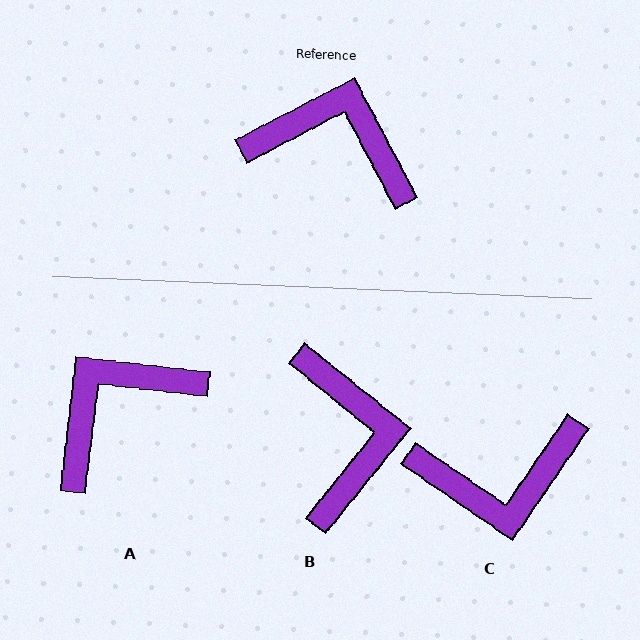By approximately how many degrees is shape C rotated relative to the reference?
Approximately 152 degrees clockwise.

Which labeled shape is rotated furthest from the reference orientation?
C, about 152 degrees away.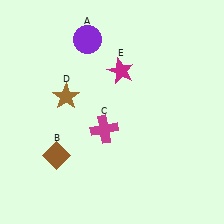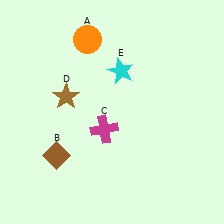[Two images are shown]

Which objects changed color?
A changed from purple to orange. E changed from magenta to cyan.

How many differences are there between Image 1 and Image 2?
There are 2 differences between the two images.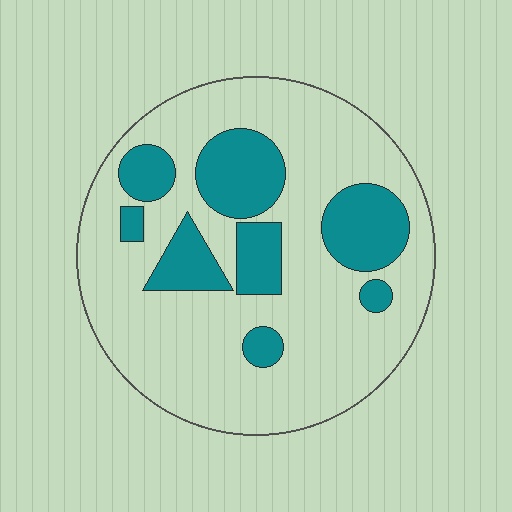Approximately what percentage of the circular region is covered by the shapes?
Approximately 25%.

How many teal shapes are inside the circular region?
8.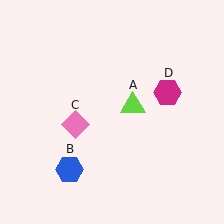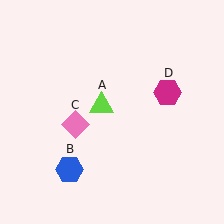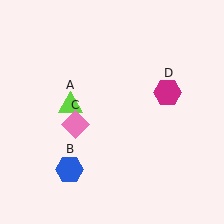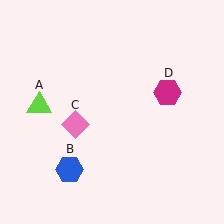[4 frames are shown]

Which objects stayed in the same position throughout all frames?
Blue hexagon (object B) and pink diamond (object C) and magenta hexagon (object D) remained stationary.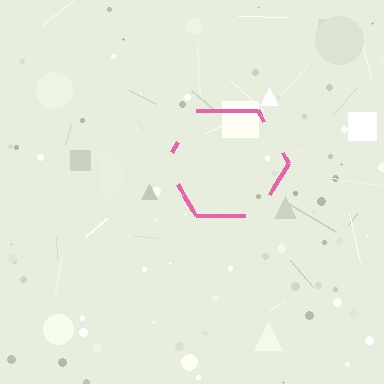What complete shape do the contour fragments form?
The contour fragments form a hexagon.